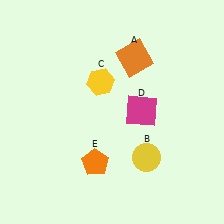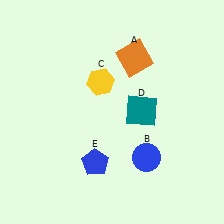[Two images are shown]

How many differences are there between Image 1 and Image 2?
There are 3 differences between the two images.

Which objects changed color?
B changed from yellow to blue. D changed from magenta to teal. E changed from orange to blue.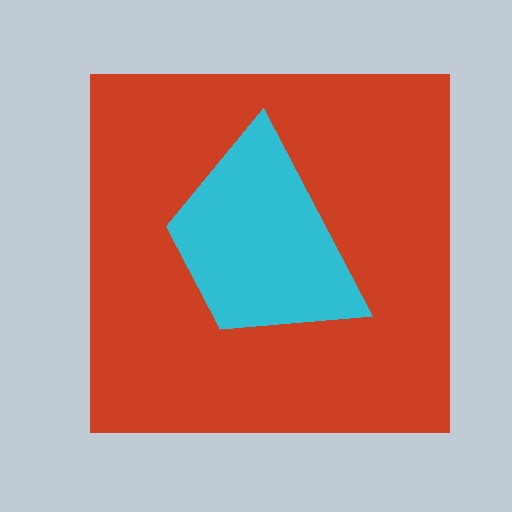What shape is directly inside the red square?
The cyan trapezoid.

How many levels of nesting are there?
2.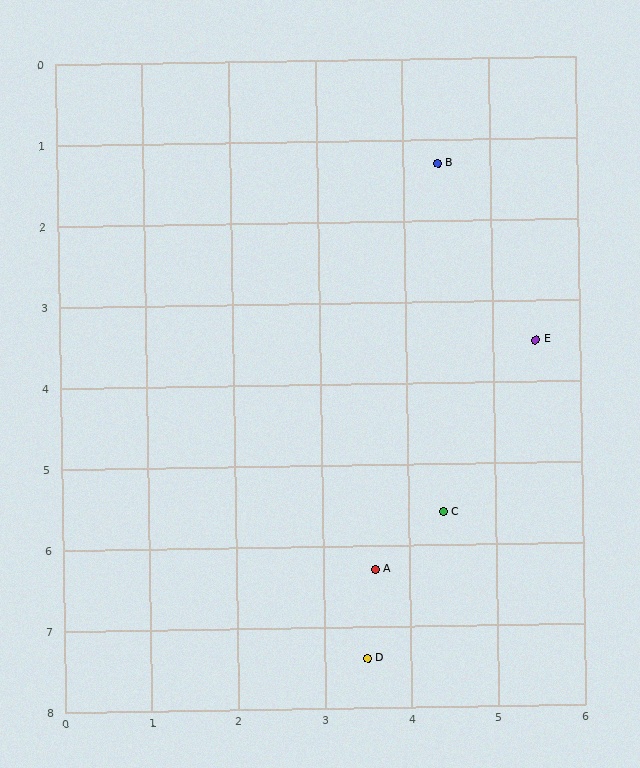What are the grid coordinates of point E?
Point E is at approximately (5.5, 3.5).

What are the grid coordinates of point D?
Point D is at approximately (3.5, 7.4).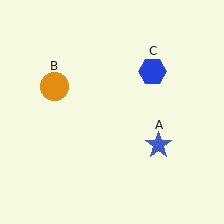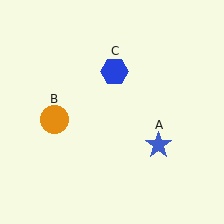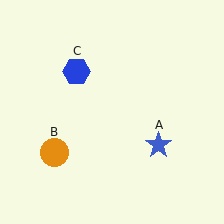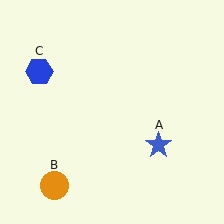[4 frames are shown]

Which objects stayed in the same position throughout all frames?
Blue star (object A) remained stationary.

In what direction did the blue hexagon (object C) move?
The blue hexagon (object C) moved left.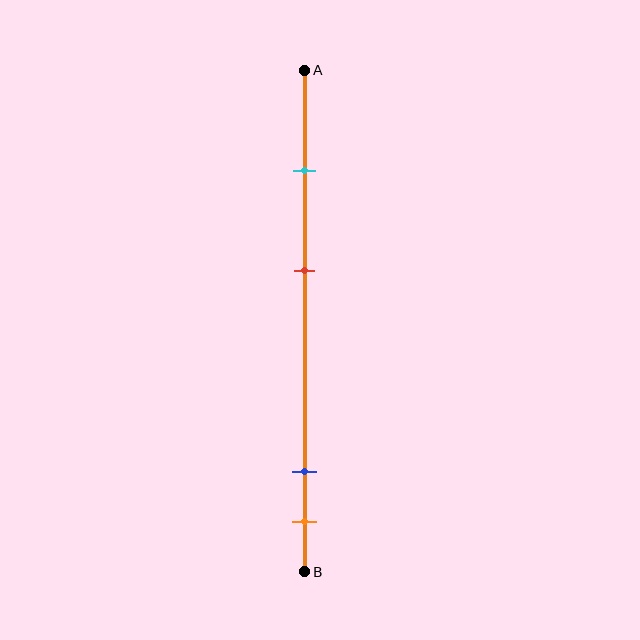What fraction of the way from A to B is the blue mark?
The blue mark is approximately 80% (0.8) of the way from A to B.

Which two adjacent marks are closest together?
The blue and orange marks are the closest adjacent pair.